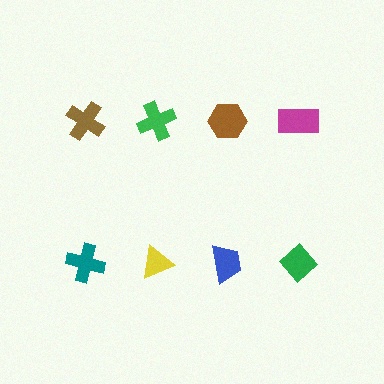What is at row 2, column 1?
A teal cross.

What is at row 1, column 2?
A green cross.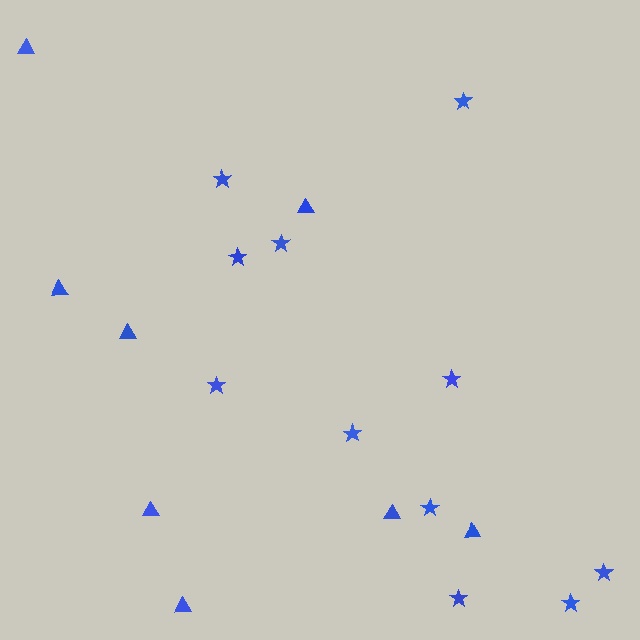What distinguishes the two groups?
There are 2 groups: one group of triangles (8) and one group of stars (11).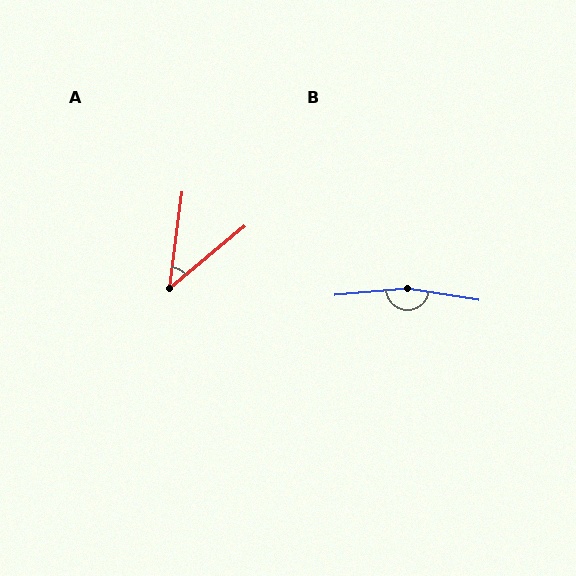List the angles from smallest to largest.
A (43°), B (166°).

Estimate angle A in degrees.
Approximately 43 degrees.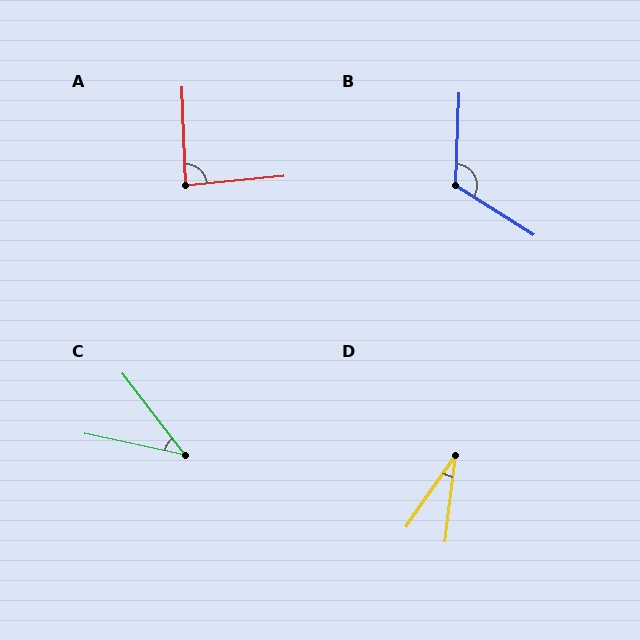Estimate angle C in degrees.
Approximately 41 degrees.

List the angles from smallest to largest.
D (28°), C (41°), A (87°), B (120°).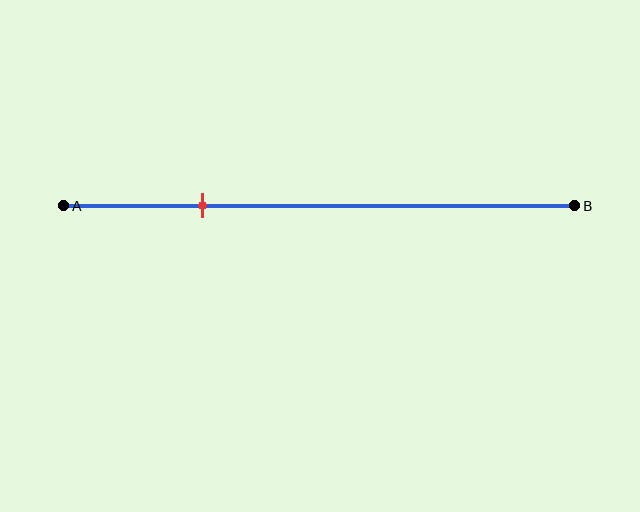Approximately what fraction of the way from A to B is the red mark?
The red mark is approximately 25% of the way from A to B.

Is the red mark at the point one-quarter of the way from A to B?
Yes, the mark is approximately at the one-quarter point.